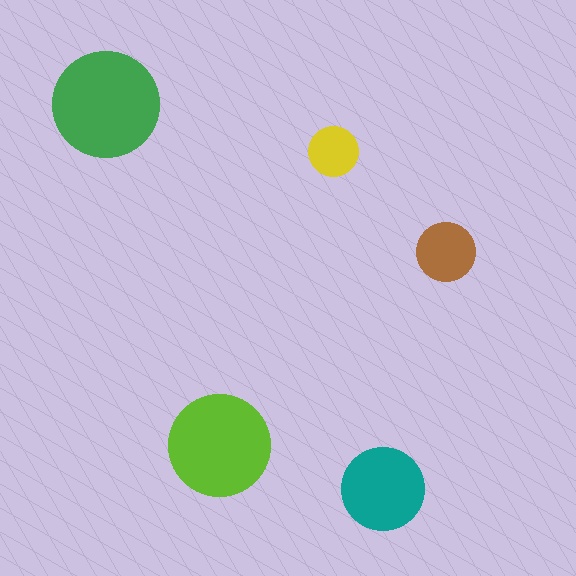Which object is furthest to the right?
The brown circle is rightmost.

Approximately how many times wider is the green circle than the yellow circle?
About 2 times wider.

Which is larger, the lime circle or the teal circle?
The lime one.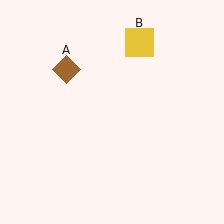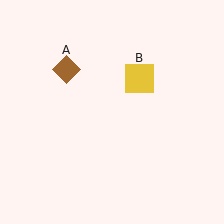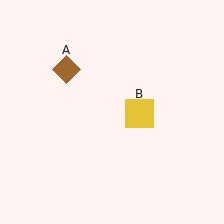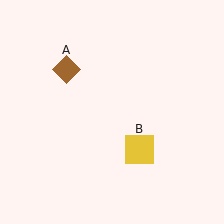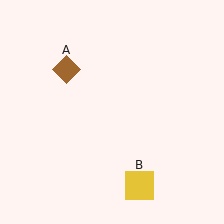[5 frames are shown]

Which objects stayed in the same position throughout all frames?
Brown diamond (object A) remained stationary.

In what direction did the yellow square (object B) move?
The yellow square (object B) moved down.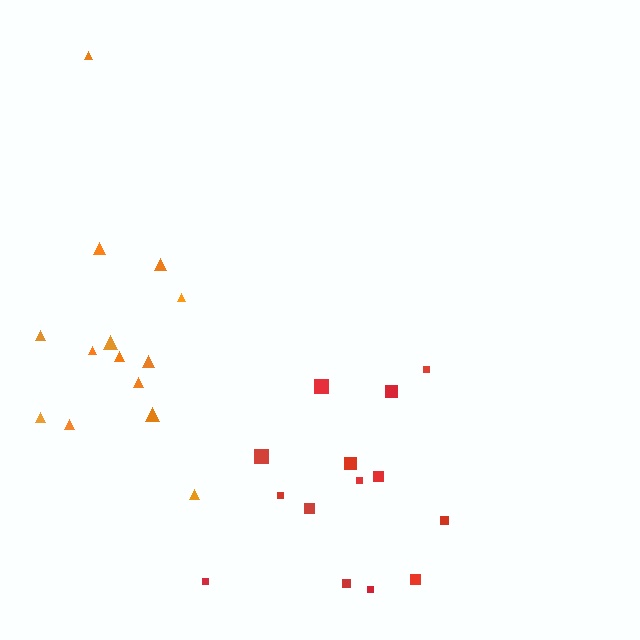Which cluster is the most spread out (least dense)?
Red.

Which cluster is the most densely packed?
Orange.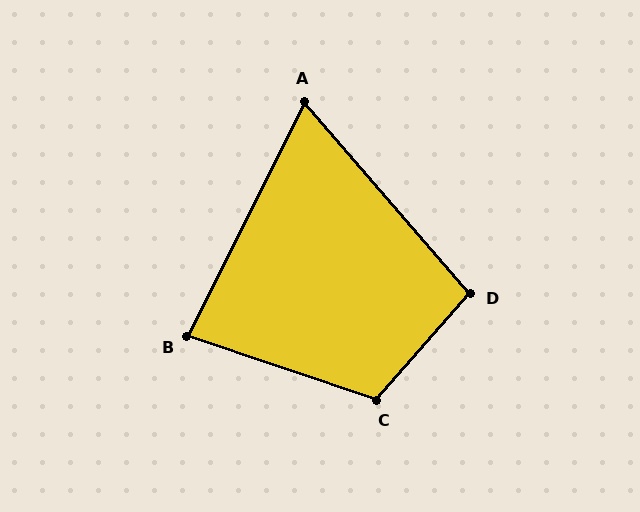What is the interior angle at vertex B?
Approximately 82 degrees (acute).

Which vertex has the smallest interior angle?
A, at approximately 67 degrees.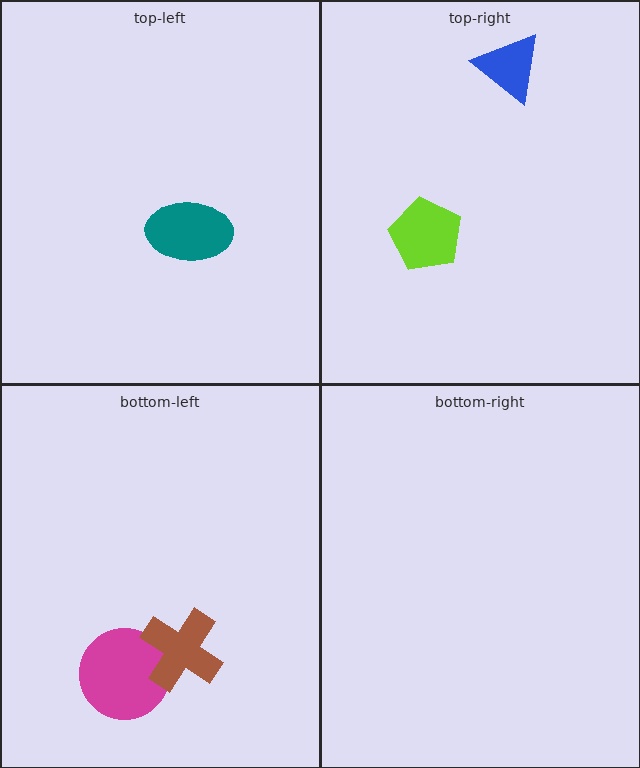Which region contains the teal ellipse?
The top-left region.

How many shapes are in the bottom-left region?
2.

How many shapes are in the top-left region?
1.